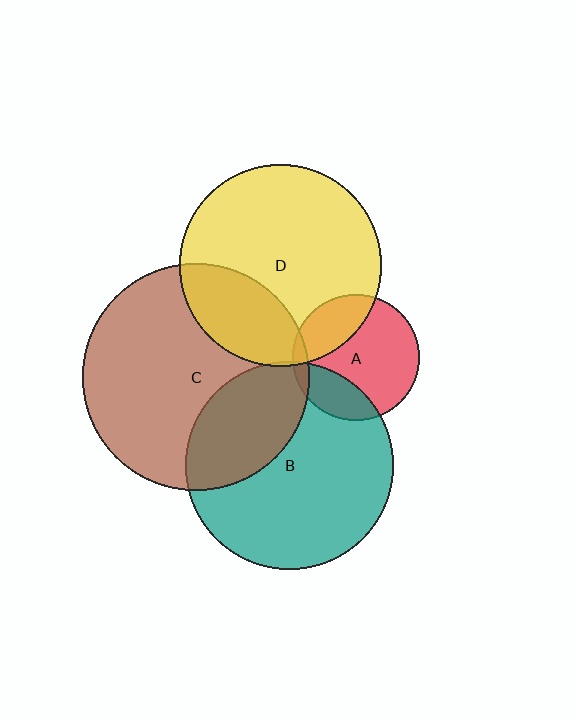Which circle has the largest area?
Circle C (brown).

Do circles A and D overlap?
Yes.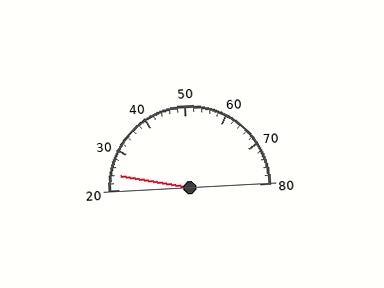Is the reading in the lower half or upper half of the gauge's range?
The reading is in the lower half of the range (20 to 80).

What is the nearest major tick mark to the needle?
The nearest major tick mark is 20.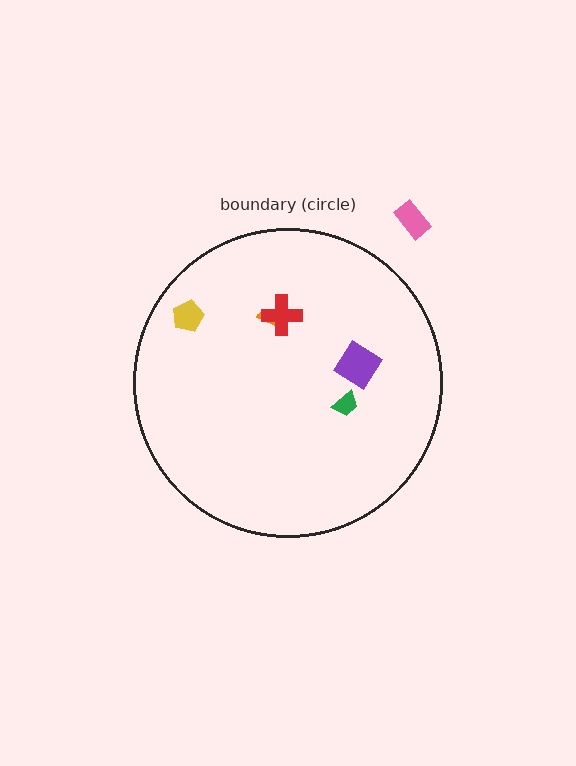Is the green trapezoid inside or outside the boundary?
Inside.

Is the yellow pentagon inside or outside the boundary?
Inside.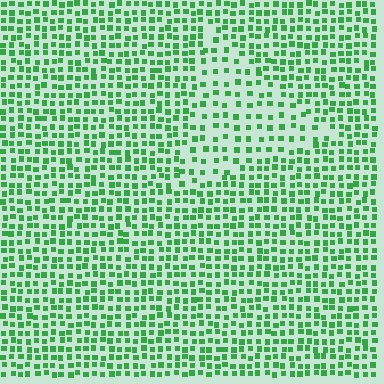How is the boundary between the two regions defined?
The boundary is defined by a change in element density (approximately 1.8x ratio). All elements are the same color, size, and shape.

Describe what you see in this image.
The image contains small green elements arranged at two different densities. A triangle-shaped region is visible where the elements are less densely packed than the surrounding area.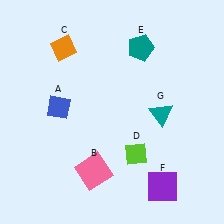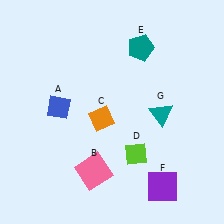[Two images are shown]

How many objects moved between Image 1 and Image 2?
1 object moved between the two images.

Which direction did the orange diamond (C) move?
The orange diamond (C) moved down.